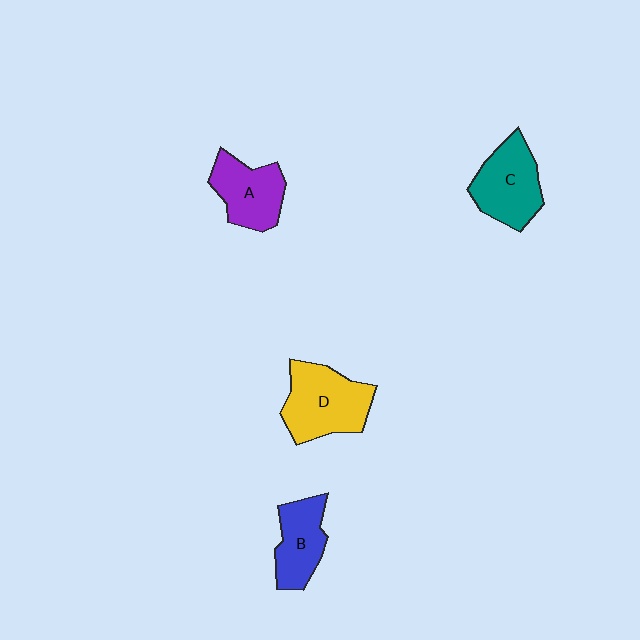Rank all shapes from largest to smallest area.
From largest to smallest: D (yellow), C (teal), A (purple), B (blue).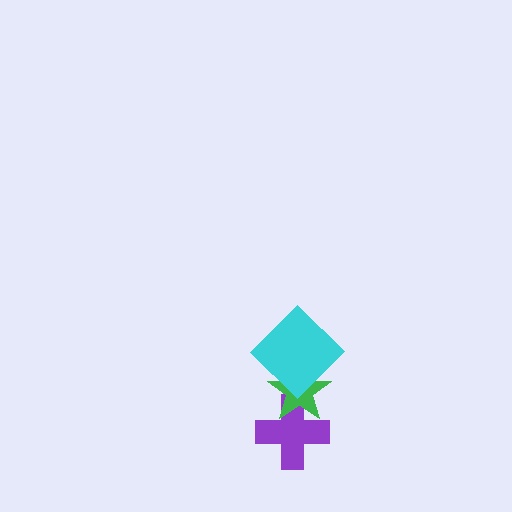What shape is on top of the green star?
The cyan diamond is on top of the green star.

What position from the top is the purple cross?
The purple cross is 3rd from the top.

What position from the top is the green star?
The green star is 2nd from the top.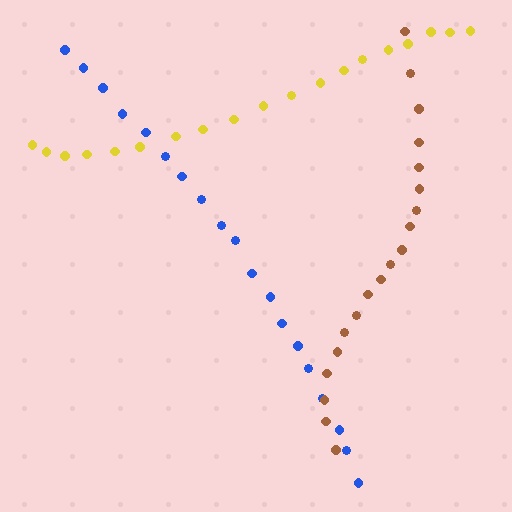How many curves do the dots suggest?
There are 3 distinct paths.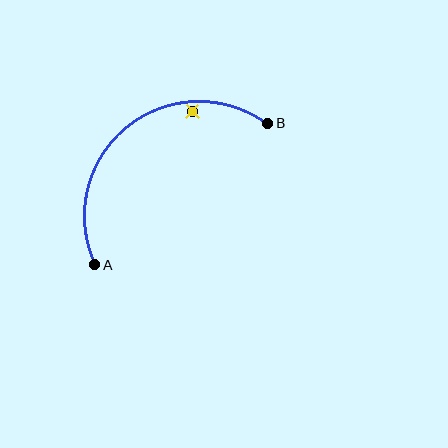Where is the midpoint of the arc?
The arc midpoint is the point on the curve farthest from the straight line joining A and B. It sits above and to the left of that line.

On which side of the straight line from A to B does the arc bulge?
The arc bulges above and to the left of the straight line connecting A and B.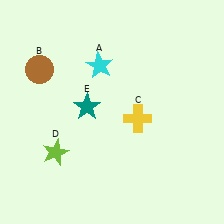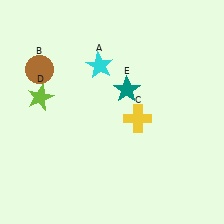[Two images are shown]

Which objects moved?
The objects that moved are: the lime star (D), the teal star (E).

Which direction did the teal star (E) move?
The teal star (E) moved right.